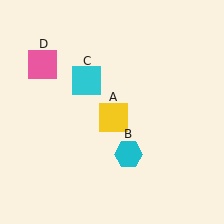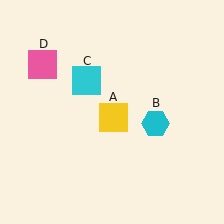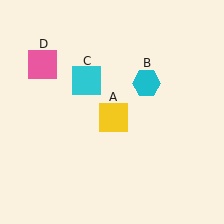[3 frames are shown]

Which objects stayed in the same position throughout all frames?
Yellow square (object A) and cyan square (object C) and pink square (object D) remained stationary.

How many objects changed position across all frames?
1 object changed position: cyan hexagon (object B).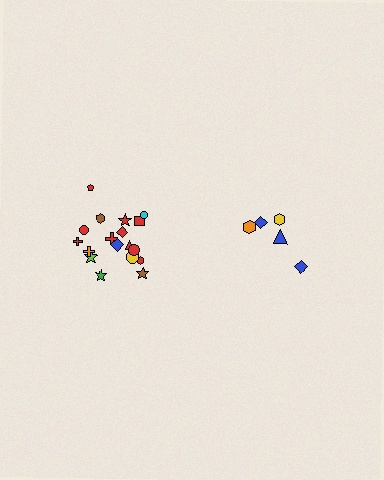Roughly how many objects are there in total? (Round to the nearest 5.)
Roughly 25 objects in total.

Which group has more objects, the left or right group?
The left group.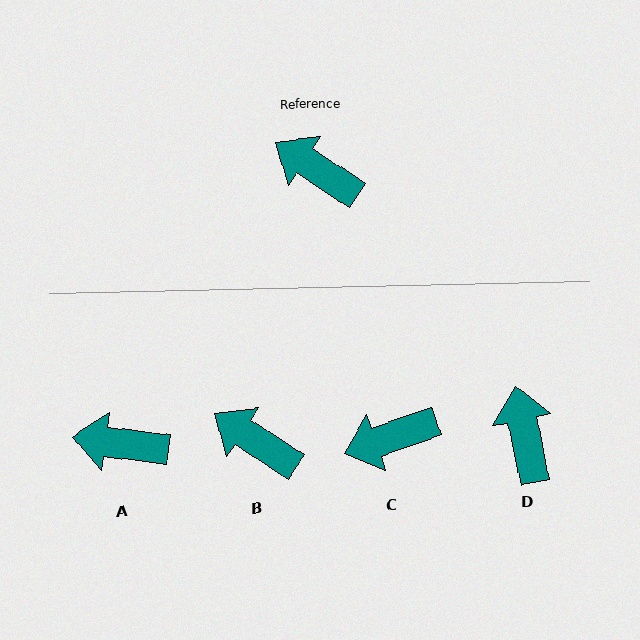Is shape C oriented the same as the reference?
No, it is off by about 53 degrees.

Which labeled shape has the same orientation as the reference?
B.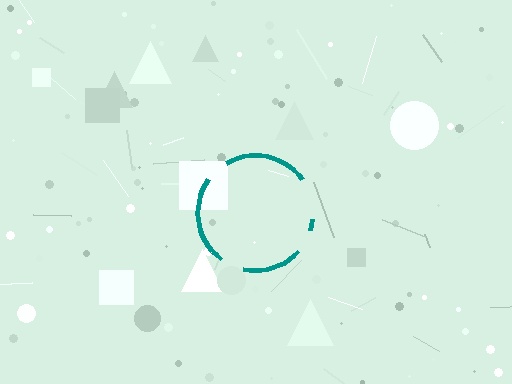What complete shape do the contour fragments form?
The contour fragments form a circle.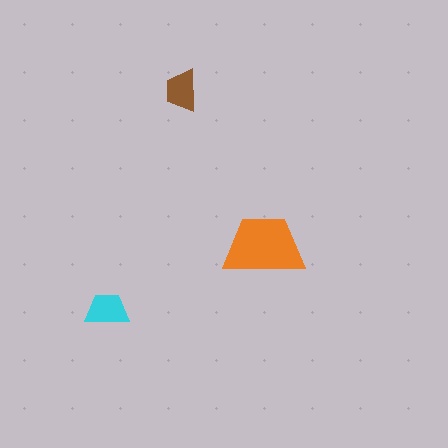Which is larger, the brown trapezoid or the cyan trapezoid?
The cyan one.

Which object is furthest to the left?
The cyan trapezoid is leftmost.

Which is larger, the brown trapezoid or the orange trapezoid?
The orange one.